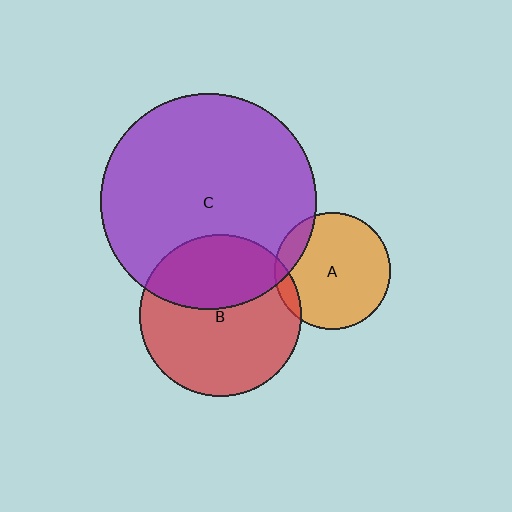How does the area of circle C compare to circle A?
Approximately 3.4 times.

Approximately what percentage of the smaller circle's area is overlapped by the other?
Approximately 10%.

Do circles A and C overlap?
Yes.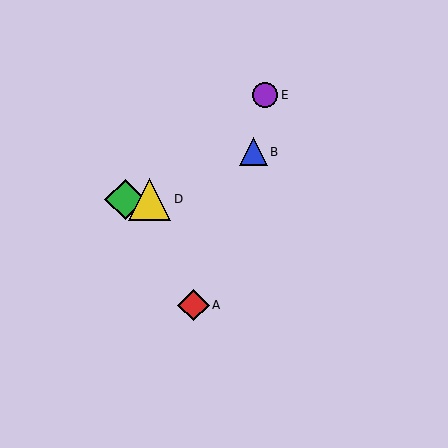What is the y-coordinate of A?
Object A is at y≈305.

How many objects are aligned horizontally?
2 objects (C, D) are aligned horizontally.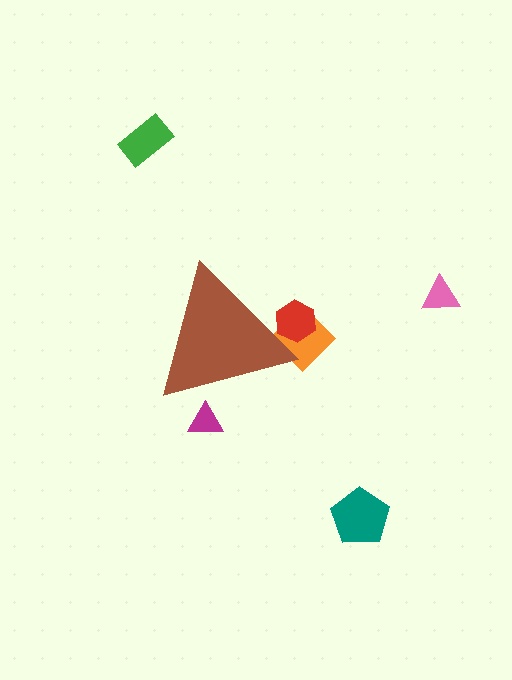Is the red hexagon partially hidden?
Yes, the red hexagon is partially hidden behind the brown triangle.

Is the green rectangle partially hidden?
No, the green rectangle is fully visible.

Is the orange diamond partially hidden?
Yes, the orange diamond is partially hidden behind the brown triangle.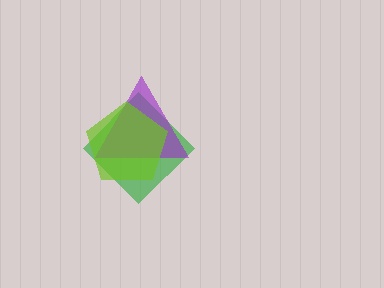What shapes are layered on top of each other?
The layered shapes are: a green diamond, a purple triangle, a lime pentagon.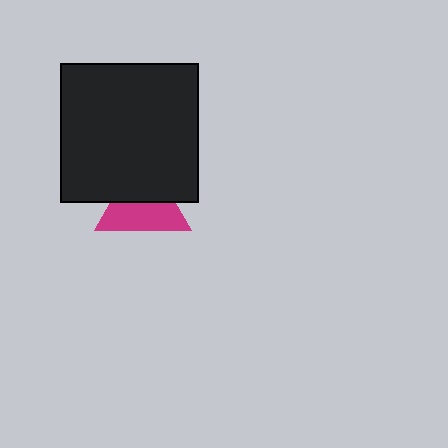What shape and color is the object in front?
The object in front is a black square.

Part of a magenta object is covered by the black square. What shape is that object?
It is a triangle.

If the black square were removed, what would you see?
You would see the complete magenta triangle.